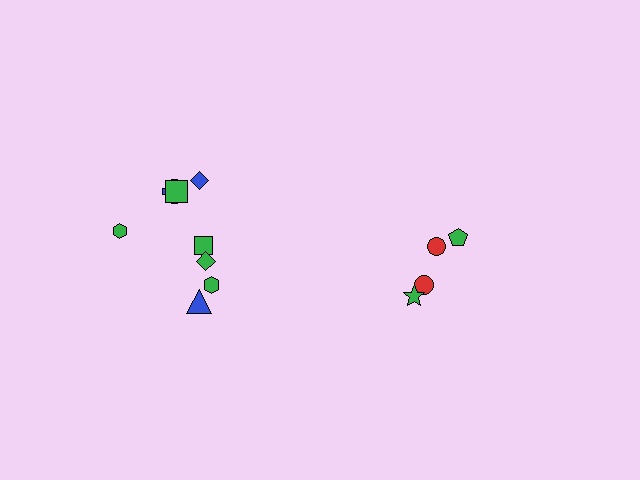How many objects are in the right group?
There are 4 objects.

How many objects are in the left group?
There are 8 objects.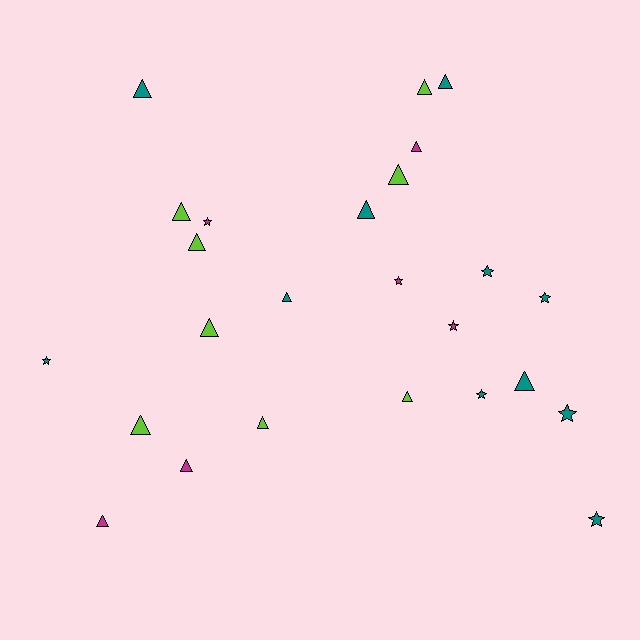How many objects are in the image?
There are 25 objects.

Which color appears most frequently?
Teal, with 11 objects.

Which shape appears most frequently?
Triangle, with 16 objects.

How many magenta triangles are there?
There are 3 magenta triangles.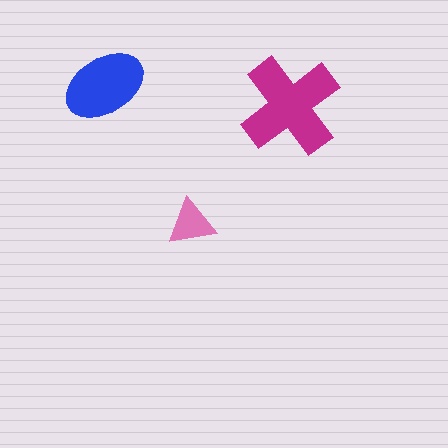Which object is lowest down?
The pink triangle is bottommost.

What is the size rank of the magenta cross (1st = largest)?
1st.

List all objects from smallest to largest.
The pink triangle, the blue ellipse, the magenta cross.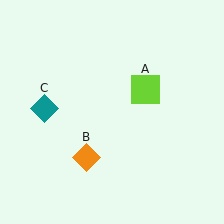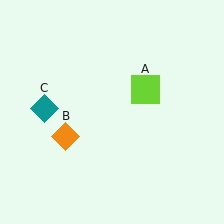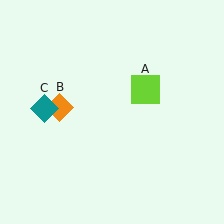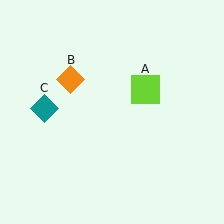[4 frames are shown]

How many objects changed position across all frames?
1 object changed position: orange diamond (object B).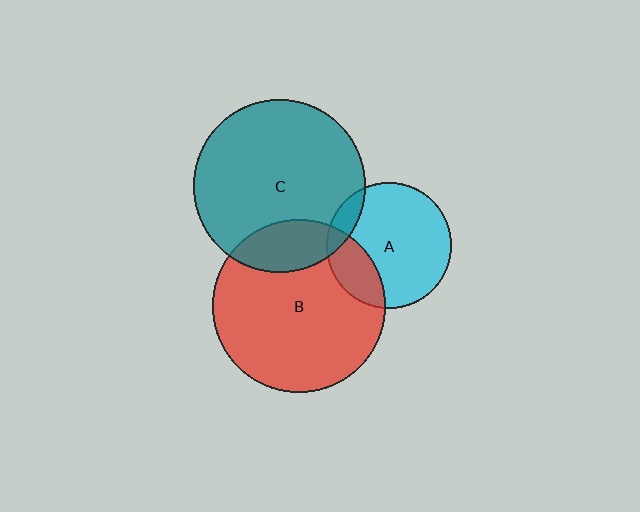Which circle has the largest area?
Circle B (red).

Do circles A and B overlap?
Yes.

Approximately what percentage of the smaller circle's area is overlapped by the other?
Approximately 25%.